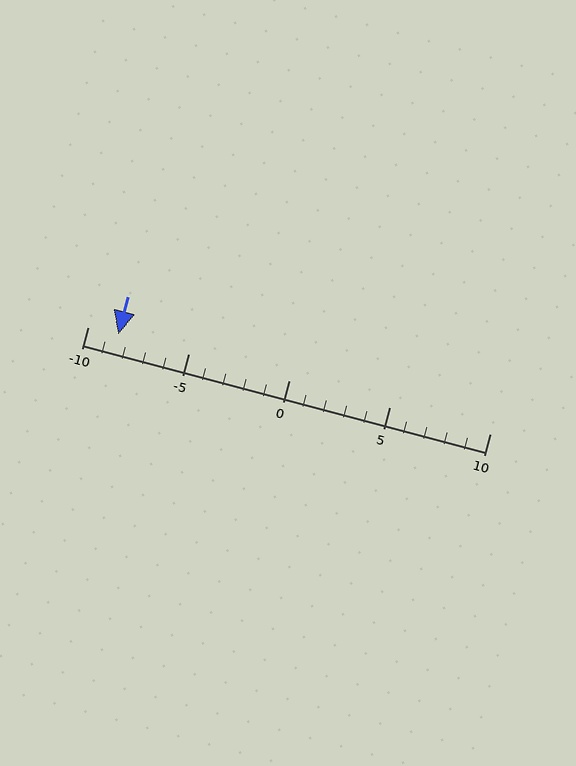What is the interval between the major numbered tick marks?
The major tick marks are spaced 5 units apart.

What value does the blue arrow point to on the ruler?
The blue arrow points to approximately -8.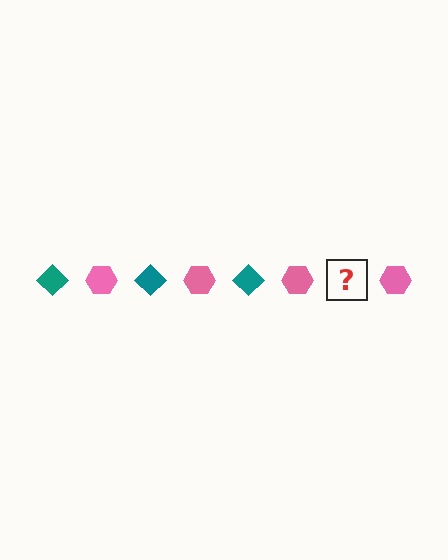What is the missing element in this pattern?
The missing element is a teal diamond.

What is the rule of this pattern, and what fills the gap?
The rule is that the pattern alternates between teal diamond and pink hexagon. The gap should be filled with a teal diamond.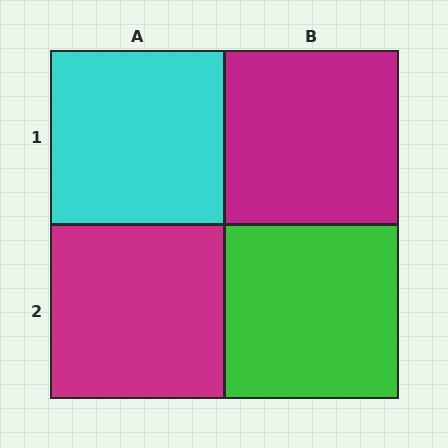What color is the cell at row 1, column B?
Magenta.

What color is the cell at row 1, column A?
Cyan.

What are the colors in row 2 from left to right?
Magenta, green.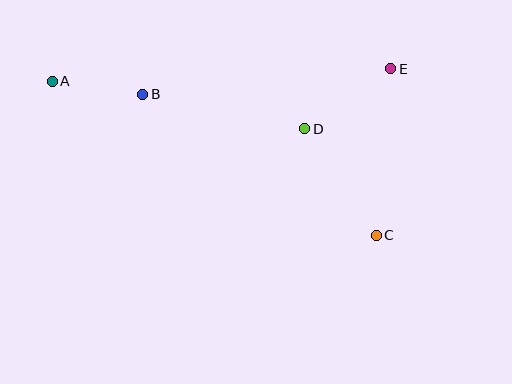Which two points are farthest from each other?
Points A and C are farthest from each other.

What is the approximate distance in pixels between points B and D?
The distance between B and D is approximately 166 pixels.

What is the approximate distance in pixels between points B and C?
The distance between B and C is approximately 273 pixels.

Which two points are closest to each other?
Points A and B are closest to each other.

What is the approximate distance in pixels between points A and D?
The distance between A and D is approximately 257 pixels.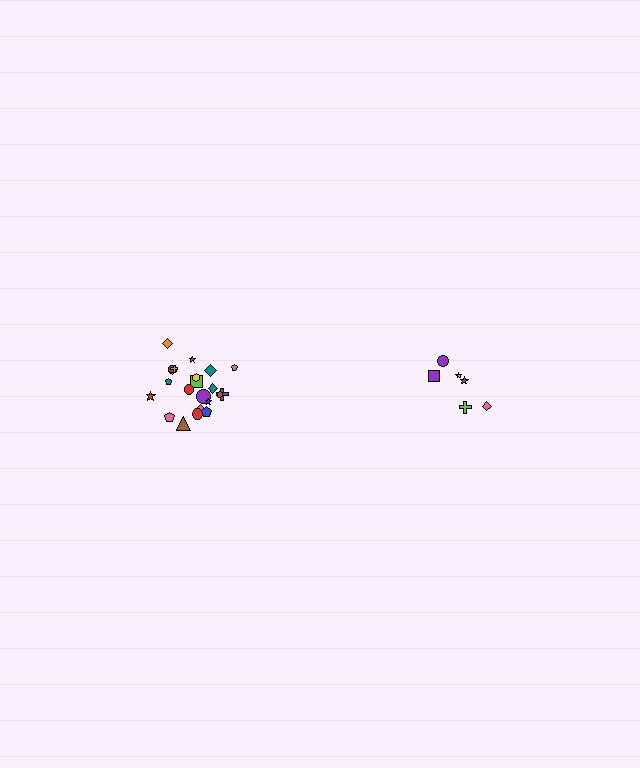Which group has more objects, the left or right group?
The left group.